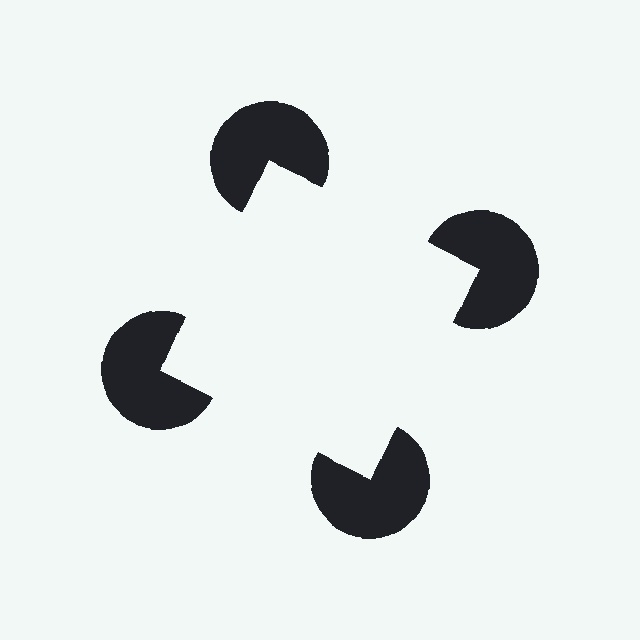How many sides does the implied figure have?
4 sides.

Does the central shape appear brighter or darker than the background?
It typically appears slightly brighter than the background, even though no actual brightness change is drawn.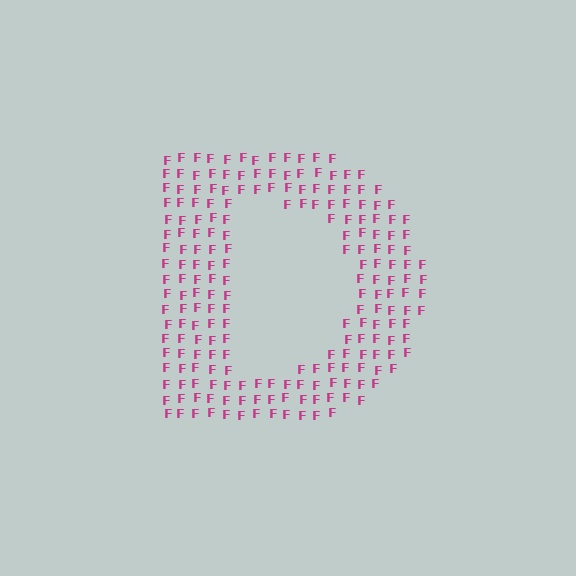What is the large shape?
The large shape is the letter D.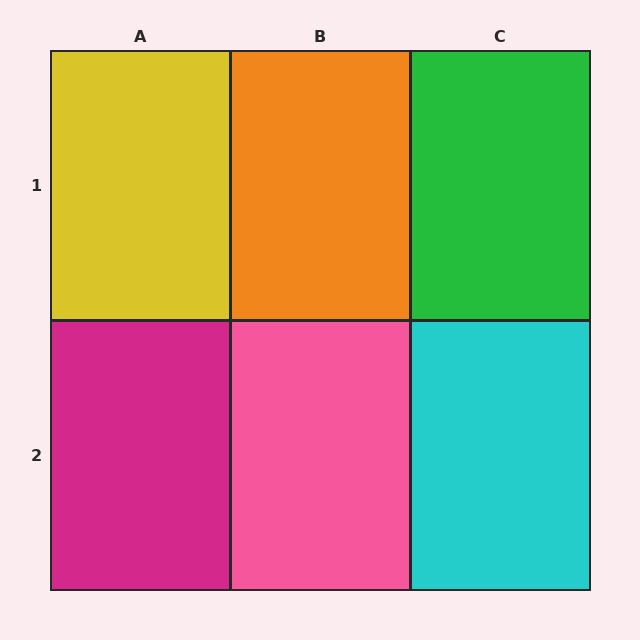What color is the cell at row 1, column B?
Orange.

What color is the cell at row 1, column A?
Yellow.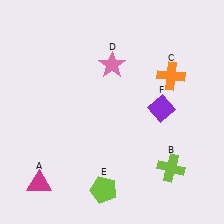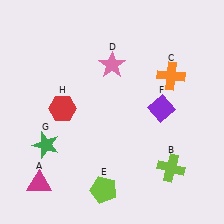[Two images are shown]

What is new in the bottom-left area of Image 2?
A green star (G) was added in the bottom-left area of Image 2.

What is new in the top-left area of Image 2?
A red hexagon (H) was added in the top-left area of Image 2.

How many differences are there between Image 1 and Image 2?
There are 2 differences between the two images.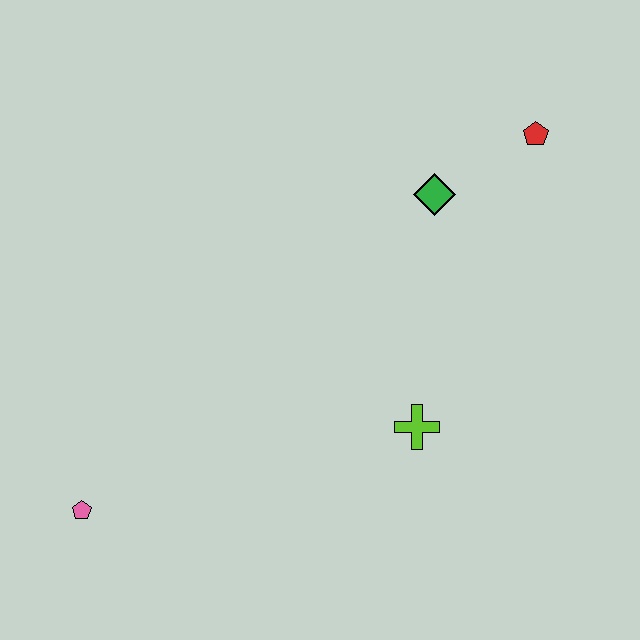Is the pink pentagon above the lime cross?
No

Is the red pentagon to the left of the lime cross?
No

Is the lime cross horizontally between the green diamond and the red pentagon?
No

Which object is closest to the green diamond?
The red pentagon is closest to the green diamond.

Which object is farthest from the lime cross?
The pink pentagon is farthest from the lime cross.